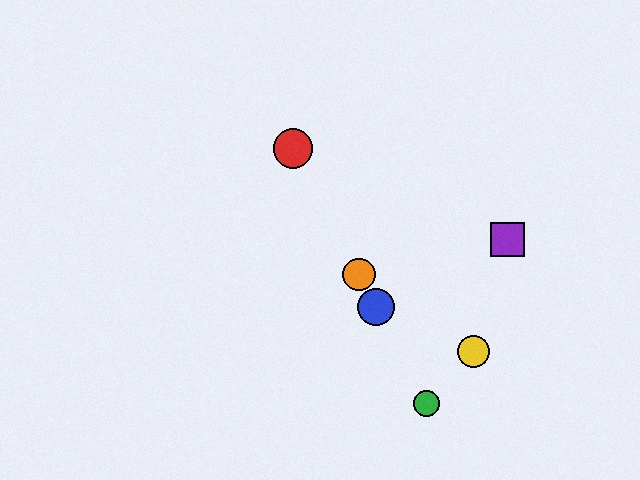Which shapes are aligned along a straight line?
The red circle, the blue circle, the green circle, the orange circle are aligned along a straight line.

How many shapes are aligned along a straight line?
4 shapes (the red circle, the blue circle, the green circle, the orange circle) are aligned along a straight line.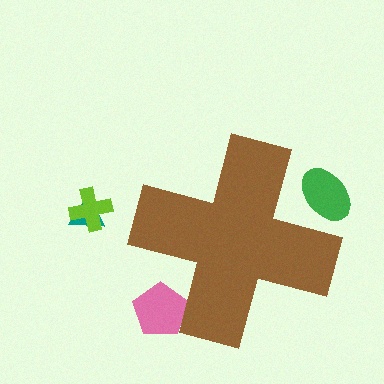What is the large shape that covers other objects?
A brown cross.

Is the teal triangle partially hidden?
No, the teal triangle is fully visible.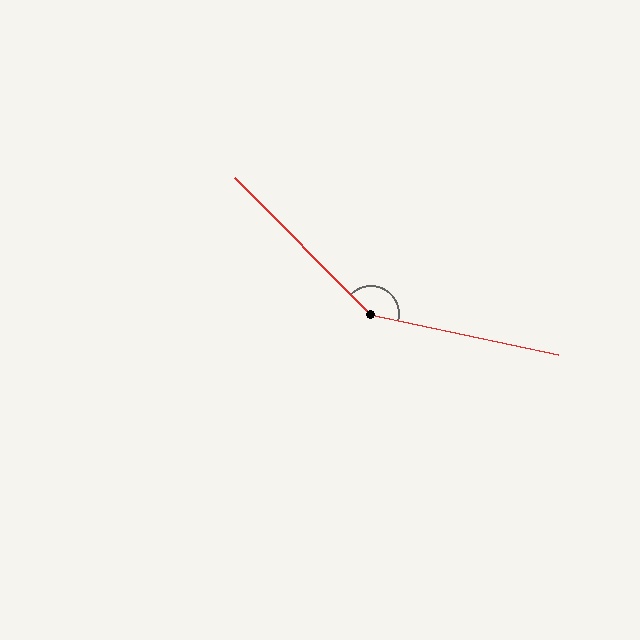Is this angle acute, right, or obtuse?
It is obtuse.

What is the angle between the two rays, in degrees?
Approximately 147 degrees.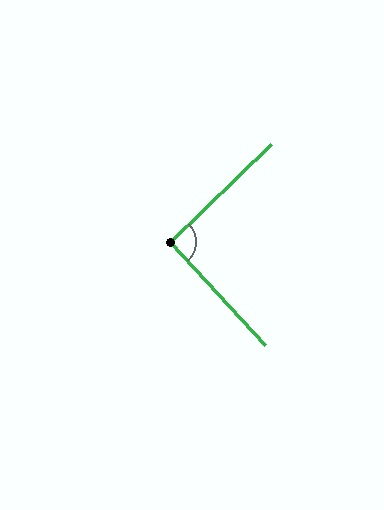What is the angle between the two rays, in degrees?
Approximately 91 degrees.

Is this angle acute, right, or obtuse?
It is approximately a right angle.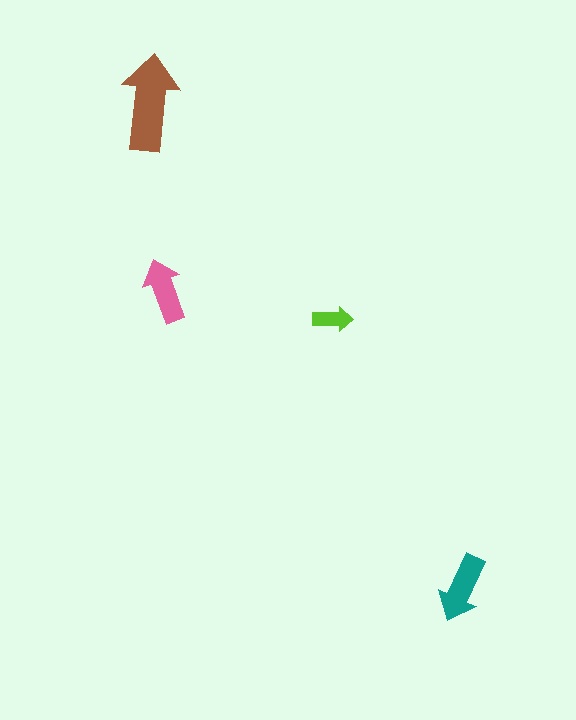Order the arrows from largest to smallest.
the brown one, the teal one, the pink one, the lime one.